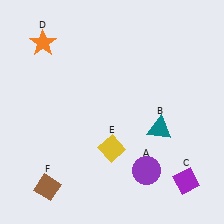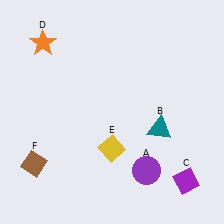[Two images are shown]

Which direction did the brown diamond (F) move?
The brown diamond (F) moved up.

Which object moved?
The brown diamond (F) moved up.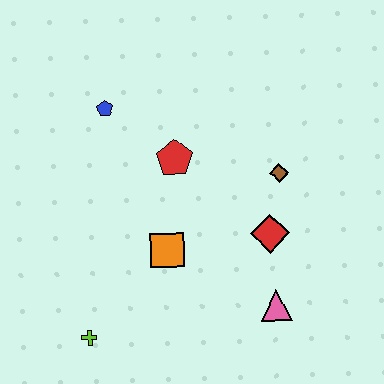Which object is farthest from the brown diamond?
The lime cross is farthest from the brown diamond.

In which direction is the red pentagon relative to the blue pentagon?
The red pentagon is to the right of the blue pentagon.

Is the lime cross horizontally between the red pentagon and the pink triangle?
No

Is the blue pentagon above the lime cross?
Yes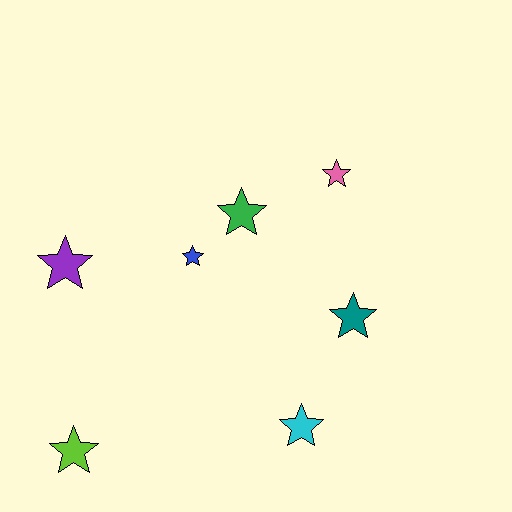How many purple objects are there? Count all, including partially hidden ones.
There is 1 purple object.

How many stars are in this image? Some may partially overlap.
There are 7 stars.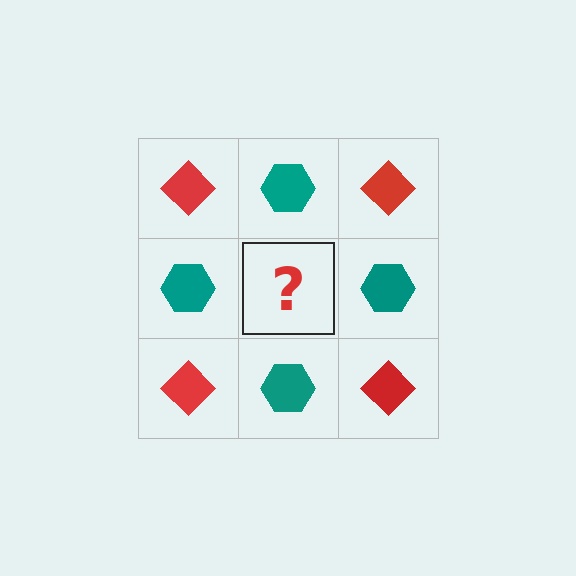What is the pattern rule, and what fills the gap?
The rule is that it alternates red diamond and teal hexagon in a checkerboard pattern. The gap should be filled with a red diamond.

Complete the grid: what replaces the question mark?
The question mark should be replaced with a red diamond.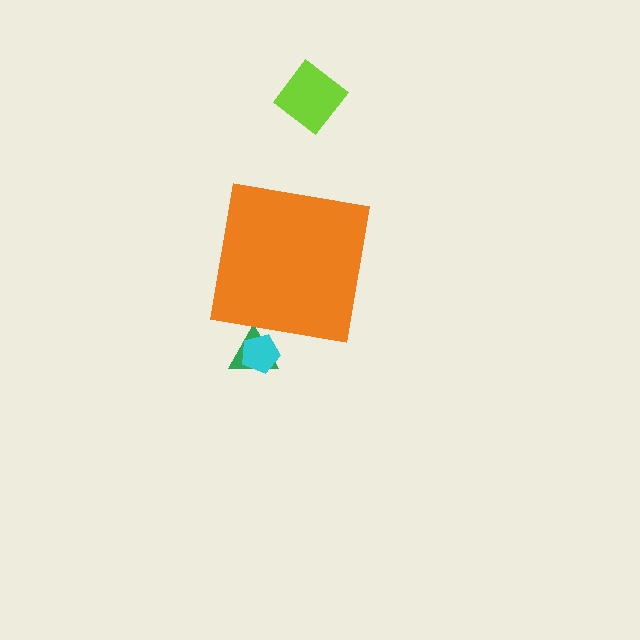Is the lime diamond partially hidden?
No, the lime diamond is fully visible.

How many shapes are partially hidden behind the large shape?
2 shapes are partially hidden.